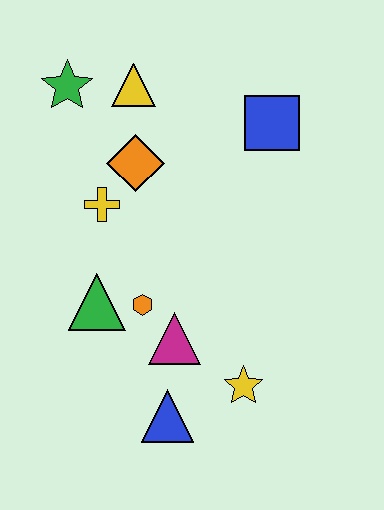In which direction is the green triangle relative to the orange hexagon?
The green triangle is to the left of the orange hexagon.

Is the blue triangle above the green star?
No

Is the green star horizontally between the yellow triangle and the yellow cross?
No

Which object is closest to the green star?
The yellow triangle is closest to the green star.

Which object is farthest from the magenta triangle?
The green star is farthest from the magenta triangle.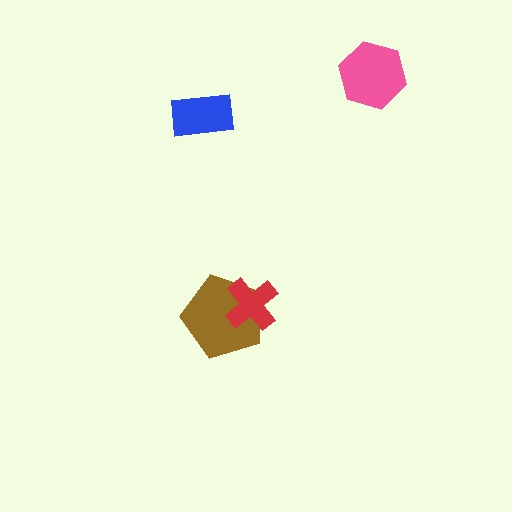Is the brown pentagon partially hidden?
Yes, it is partially covered by another shape.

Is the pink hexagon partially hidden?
No, no other shape covers it.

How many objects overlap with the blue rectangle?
0 objects overlap with the blue rectangle.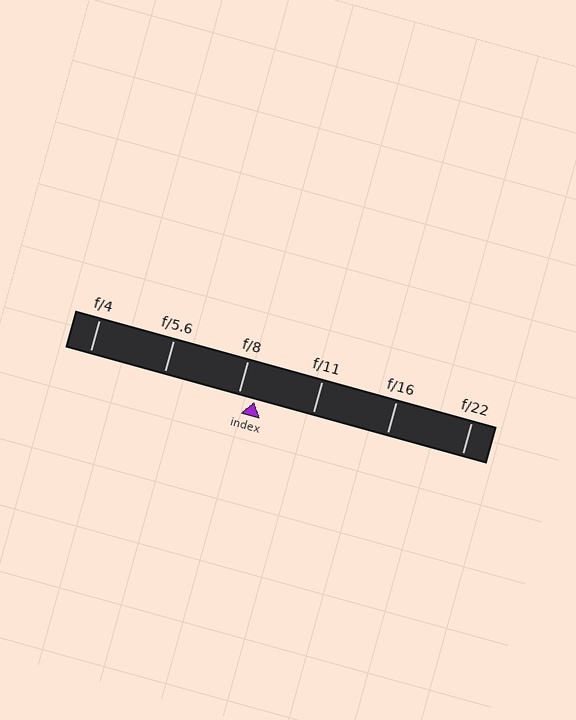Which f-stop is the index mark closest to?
The index mark is closest to f/8.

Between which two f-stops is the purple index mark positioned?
The index mark is between f/8 and f/11.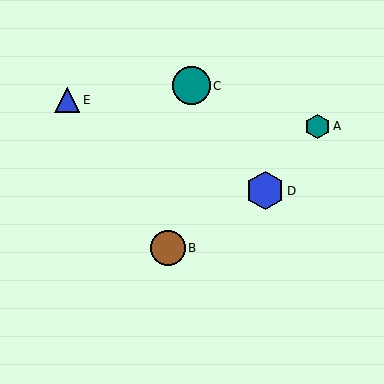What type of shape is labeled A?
Shape A is a teal hexagon.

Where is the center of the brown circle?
The center of the brown circle is at (168, 248).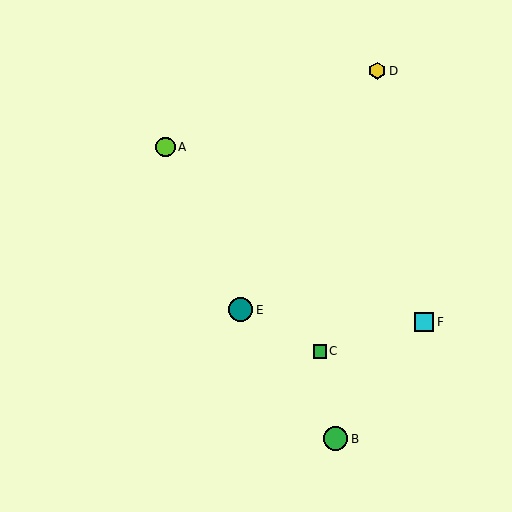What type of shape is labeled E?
Shape E is a teal circle.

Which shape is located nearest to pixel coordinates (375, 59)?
The yellow hexagon (labeled D) at (377, 71) is nearest to that location.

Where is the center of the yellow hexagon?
The center of the yellow hexagon is at (377, 71).